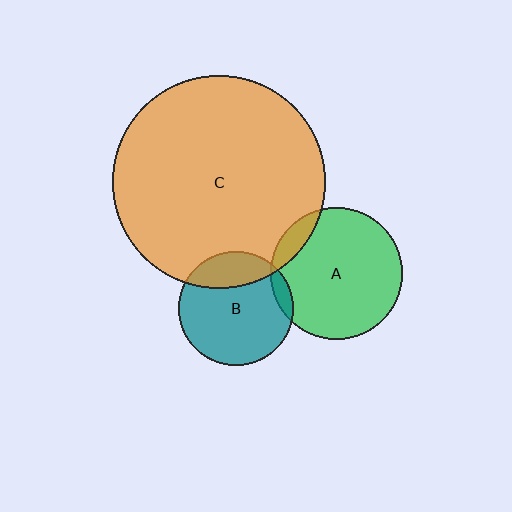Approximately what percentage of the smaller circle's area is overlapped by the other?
Approximately 10%.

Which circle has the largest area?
Circle C (orange).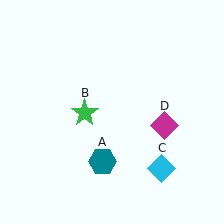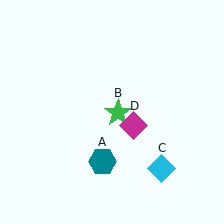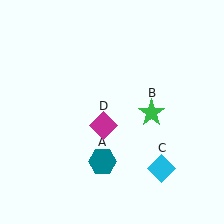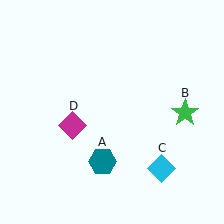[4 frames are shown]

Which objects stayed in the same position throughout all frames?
Teal hexagon (object A) and cyan diamond (object C) remained stationary.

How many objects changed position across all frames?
2 objects changed position: green star (object B), magenta diamond (object D).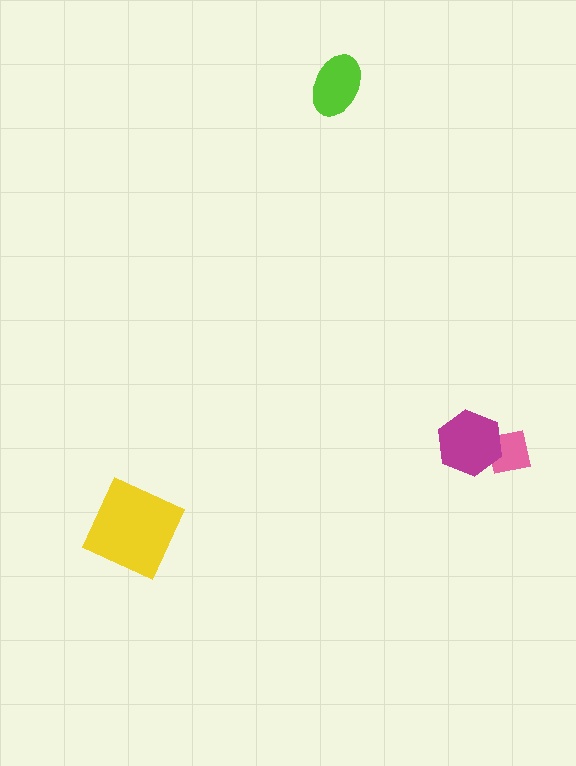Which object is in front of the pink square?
The magenta hexagon is in front of the pink square.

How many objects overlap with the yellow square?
0 objects overlap with the yellow square.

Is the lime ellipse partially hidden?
No, no other shape covers it.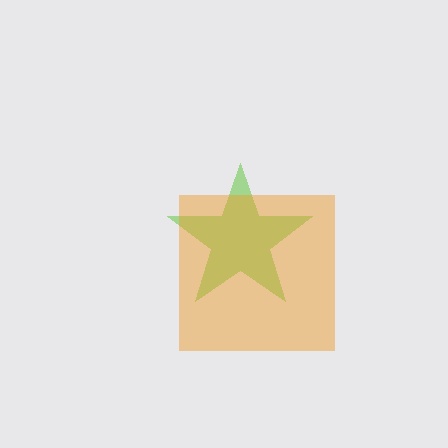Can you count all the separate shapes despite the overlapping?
Yes, there are 2 separate shapes.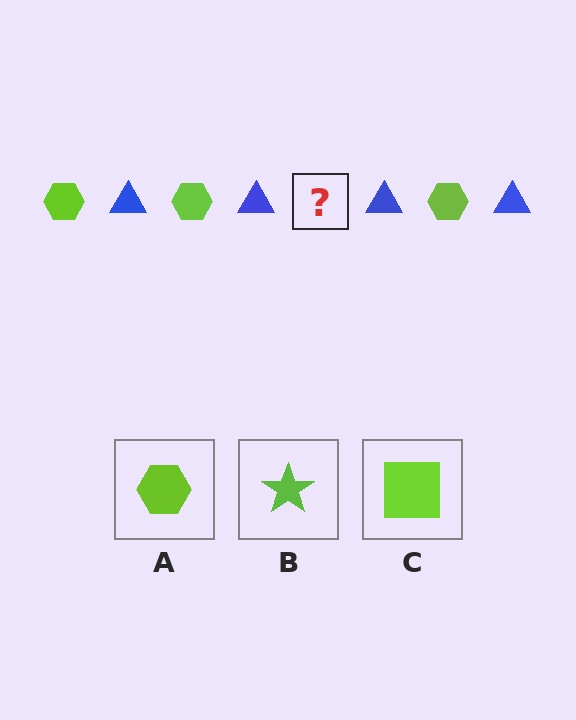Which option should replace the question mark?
Option A.